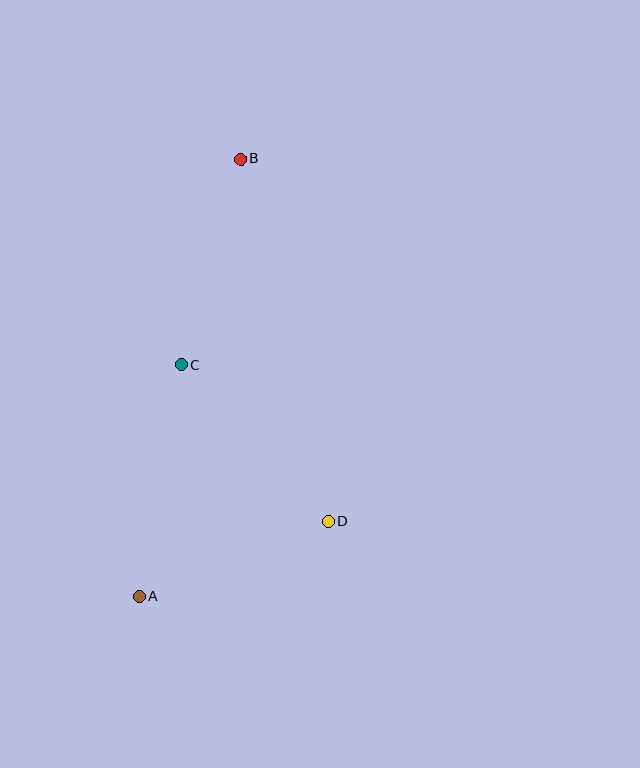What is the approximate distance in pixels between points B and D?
The distance between B and D is approximately 372 pixels.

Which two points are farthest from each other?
Points A and B are farthest from each other.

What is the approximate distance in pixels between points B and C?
The distance between B and C is approximately 214 pixels.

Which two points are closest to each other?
Points A and D are closest to each other.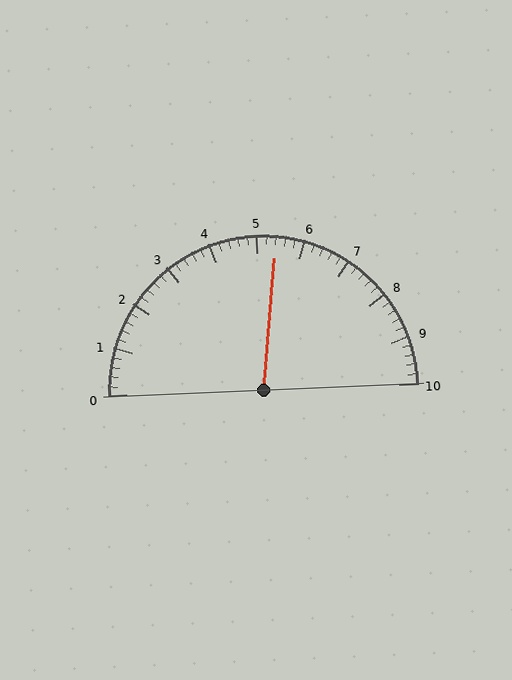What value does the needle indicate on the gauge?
The needle indicates approximately 5.4.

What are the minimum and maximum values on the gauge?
The gauge ranges from 0 to 10.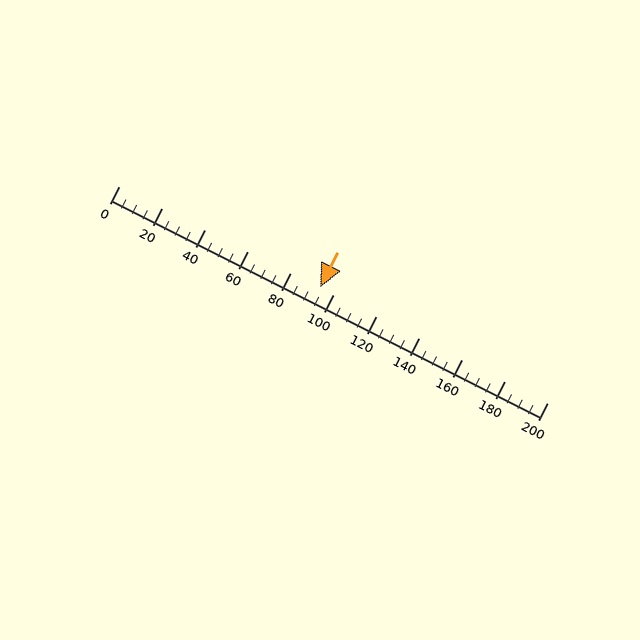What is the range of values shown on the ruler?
The ruler shows values from 0 to 200.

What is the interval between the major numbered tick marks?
The major tick marks are spaced 20 units apart.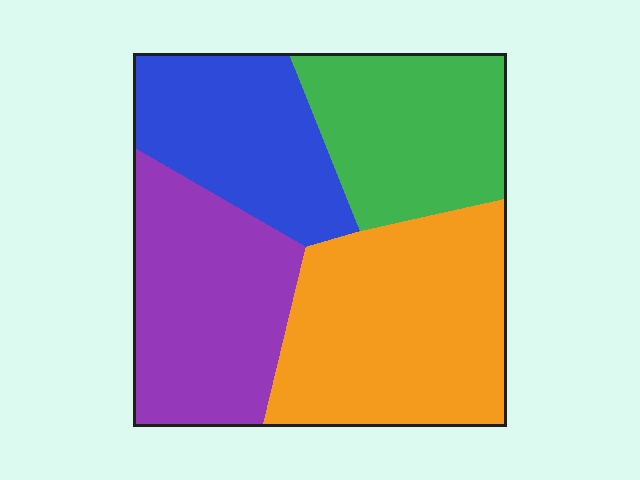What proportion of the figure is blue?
Blue covers roughly 20% of the figure.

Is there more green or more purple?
Purple.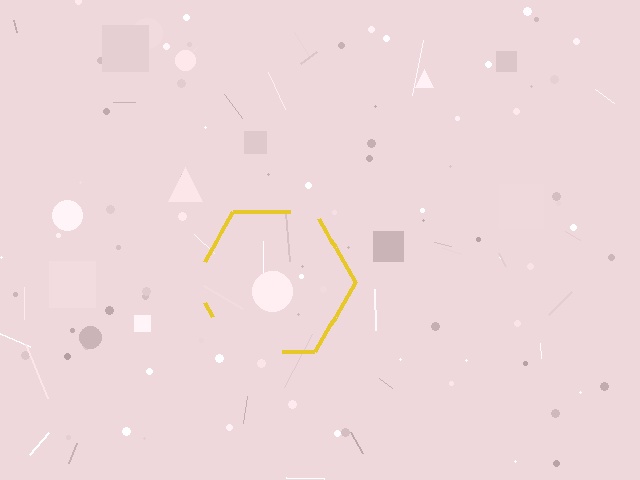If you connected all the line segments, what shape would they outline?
They would outline a hexagon.